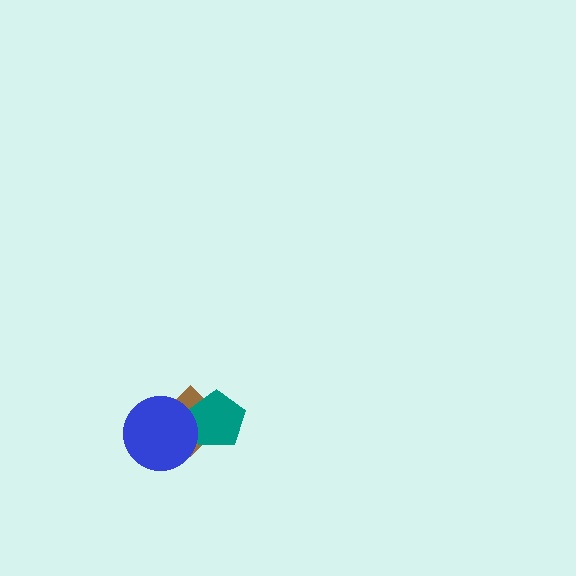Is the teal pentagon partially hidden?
Yes, it is partially covered by another shape.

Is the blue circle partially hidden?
No, no other shape covers it.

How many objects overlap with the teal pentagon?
2 objects overlap with the teal pentagon.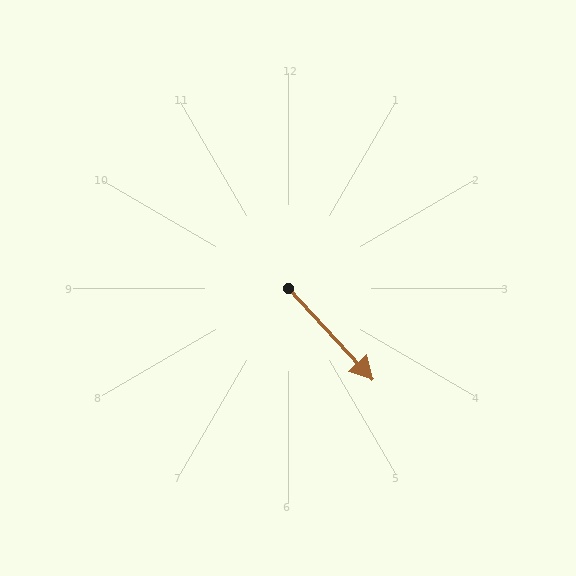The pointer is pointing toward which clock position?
Roughly 5 o'clock.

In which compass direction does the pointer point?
Southeast.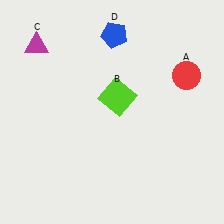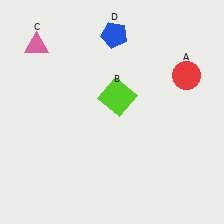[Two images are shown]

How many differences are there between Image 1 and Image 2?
There is 1 difference between the two images.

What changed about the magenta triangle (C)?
In Image 1, C is magenta. In Image 2, it changed to pink.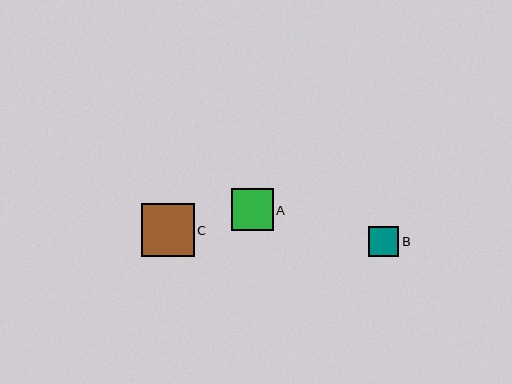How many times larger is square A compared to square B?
Square A is approximately 1.4 times the size of square B.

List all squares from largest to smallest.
From largest to smallest: C, A, B.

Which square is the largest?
Square C is the largest with a size of approximately 53 pixels.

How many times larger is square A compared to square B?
Square A is approximately 1.4 times the size of square B.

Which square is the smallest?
Square B is the smallest with a size of approximately 30 pixels.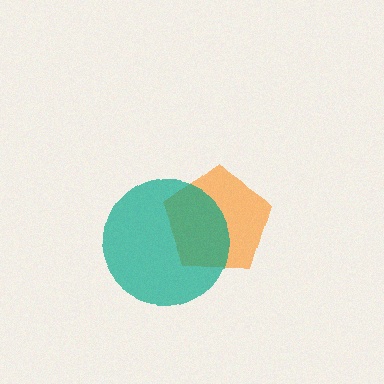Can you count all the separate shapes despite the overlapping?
Yes, there are 2 separate shapes.